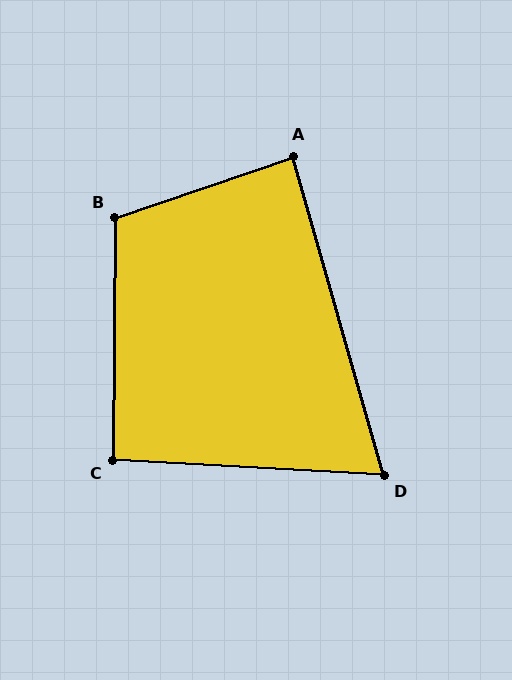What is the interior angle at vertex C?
Approximately 93 degrees (approximately right).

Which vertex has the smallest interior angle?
D, at approximately 71 degrees.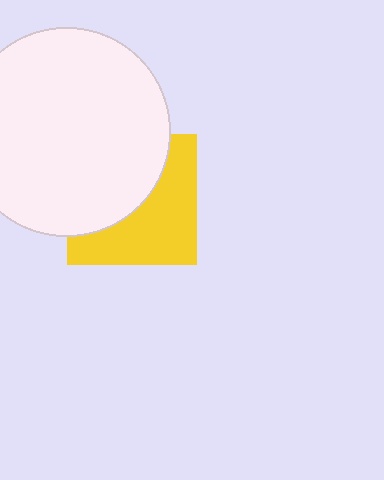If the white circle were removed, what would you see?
You would see the complete yellow square.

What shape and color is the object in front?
The object in front is a white circle.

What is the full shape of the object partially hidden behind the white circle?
The partially hidden object is a yellow square.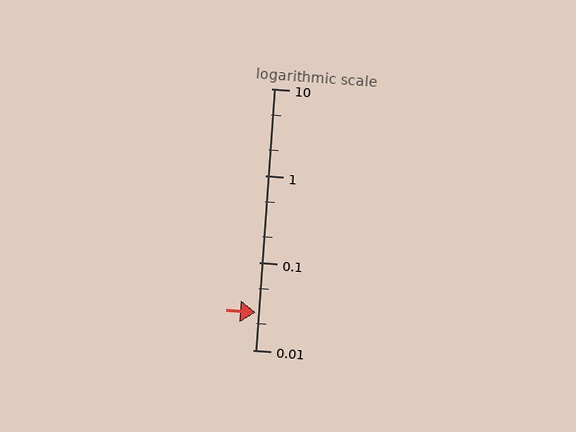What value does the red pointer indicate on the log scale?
The pointer indicates approximately 0.027.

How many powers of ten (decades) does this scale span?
The scale spans 3 decades, from 0.01 to 10.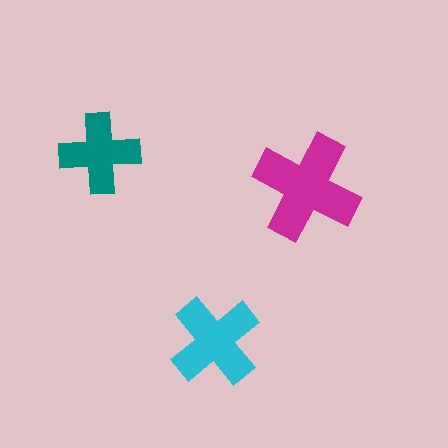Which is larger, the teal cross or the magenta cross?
The magenta one.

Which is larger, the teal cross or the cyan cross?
The cyan one.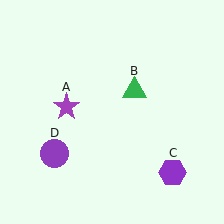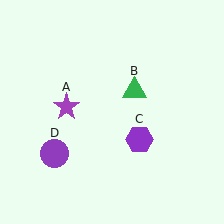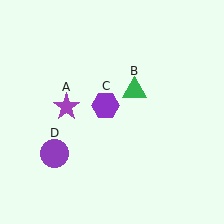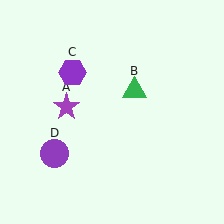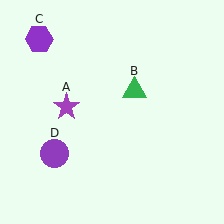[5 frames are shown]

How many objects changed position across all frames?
1 object changed position: purple hexagon (object C).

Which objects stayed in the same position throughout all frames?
Purple star (object A) and green triangle (object B) and purple circle (object D) remained stationary.